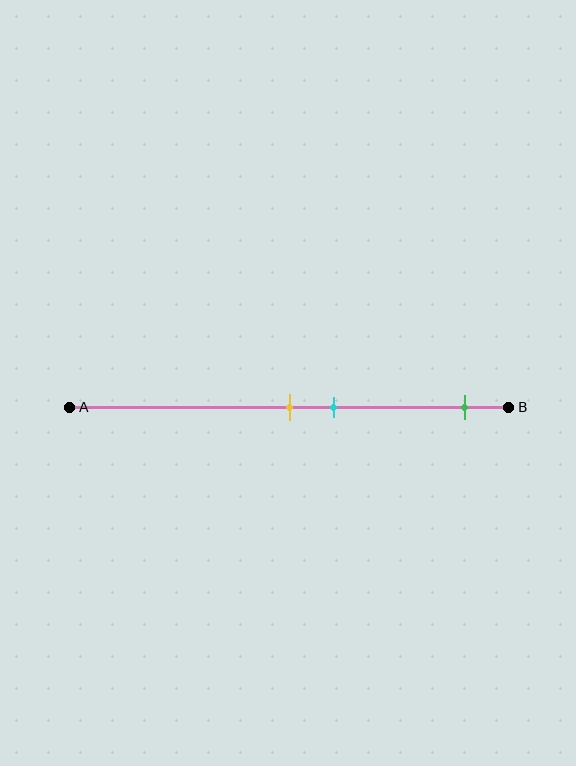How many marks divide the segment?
There are 3 marks dividing the segment.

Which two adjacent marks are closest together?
The yellow and cyan marks are the closest adjacent pair.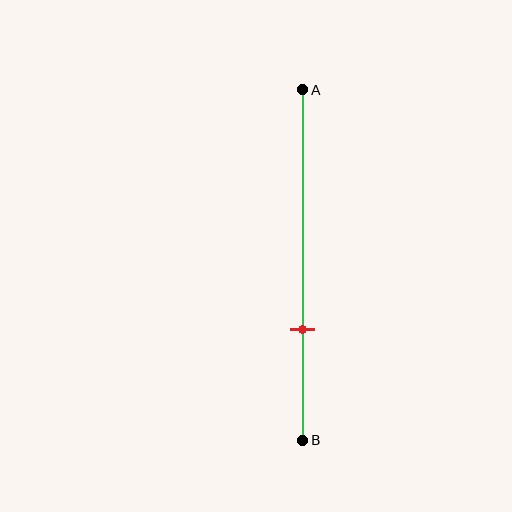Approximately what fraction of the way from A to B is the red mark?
The red mark is approximately 70% of the way from A to B.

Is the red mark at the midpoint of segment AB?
No, the mark is at about 70% from A, not at the 50% midpoint.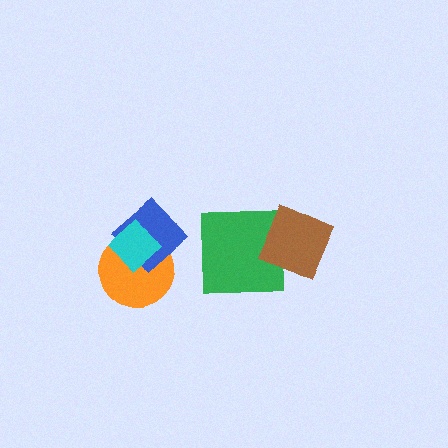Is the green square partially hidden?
Yes, it is partially covered by another shape.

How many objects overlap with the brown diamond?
1 object overlaps with the brown diamond.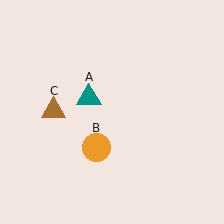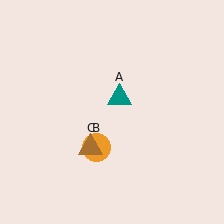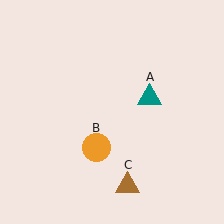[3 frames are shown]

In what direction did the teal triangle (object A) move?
The teal triangle (object A) moved right.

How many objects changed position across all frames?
2 objects changed position: teal triangle (object A), brown triangle (object C).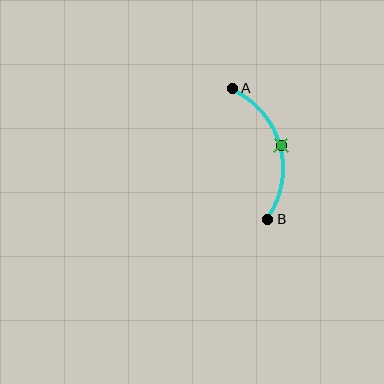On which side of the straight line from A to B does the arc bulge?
The arc bulges to the right of the straight line connecting A and B.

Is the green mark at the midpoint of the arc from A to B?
Yes. The green mark lies on the arc at equal arc-length from both A and B — it is the arc midpoint.